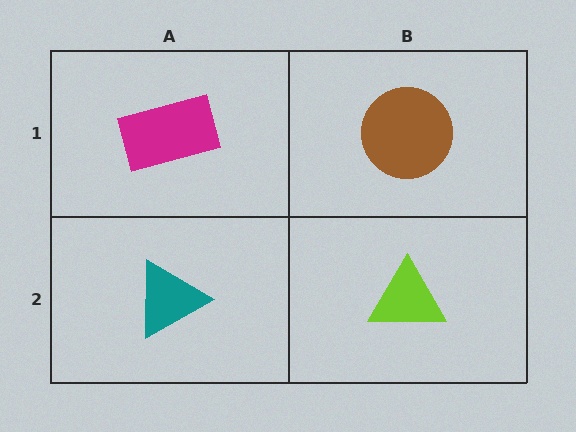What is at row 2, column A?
A teal triangle.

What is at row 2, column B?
A lime triangle.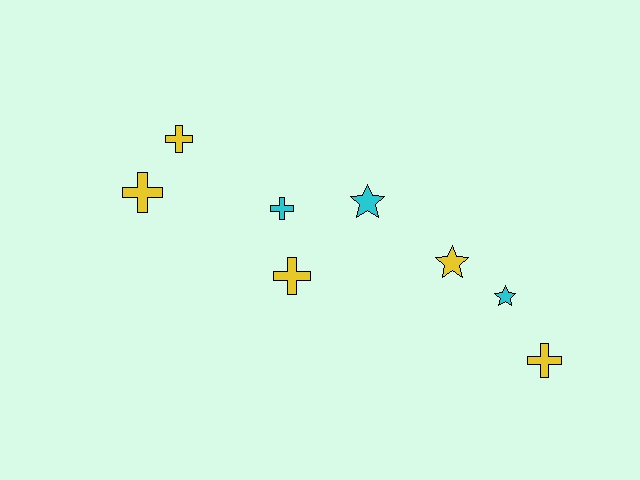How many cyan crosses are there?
There is 1 cyan cross.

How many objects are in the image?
There are 8 objects.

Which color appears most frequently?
Yellow, with 5 objects.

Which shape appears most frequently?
Cross, with 5 objects.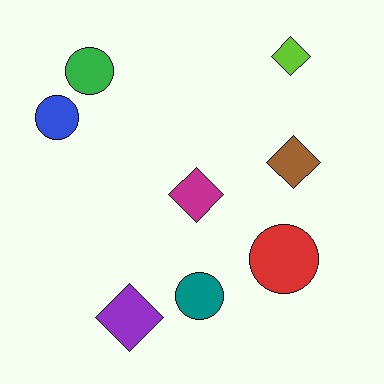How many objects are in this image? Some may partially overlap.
There are 8 objects.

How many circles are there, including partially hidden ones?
There are 4 circles.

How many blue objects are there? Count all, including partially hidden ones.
There is 1 blue object.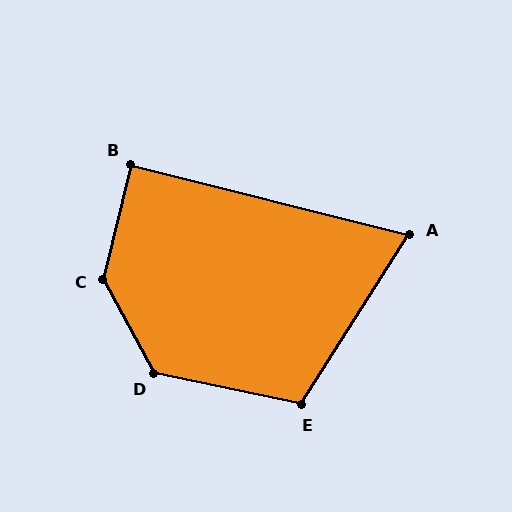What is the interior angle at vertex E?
Approximately 110 degrees (obtuse).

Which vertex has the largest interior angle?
C, at approximately 137 degrees.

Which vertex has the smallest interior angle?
A, at approximately 72 degrees.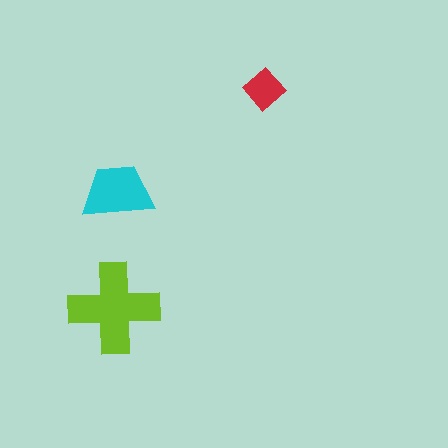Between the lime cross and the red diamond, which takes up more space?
The lime cross.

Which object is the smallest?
The red diamond.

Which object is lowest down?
The lime cross is bottommost.